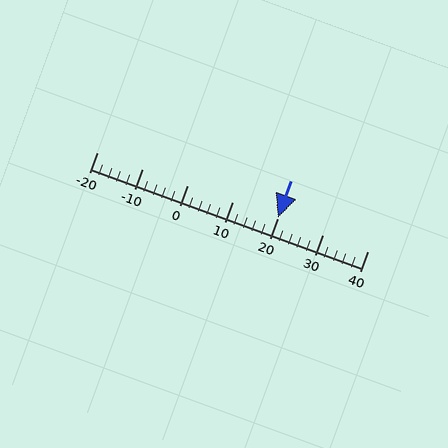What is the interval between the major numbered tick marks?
The major tick marks are spaced 10 units apart.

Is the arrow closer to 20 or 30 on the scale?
The arrow is closer to 20.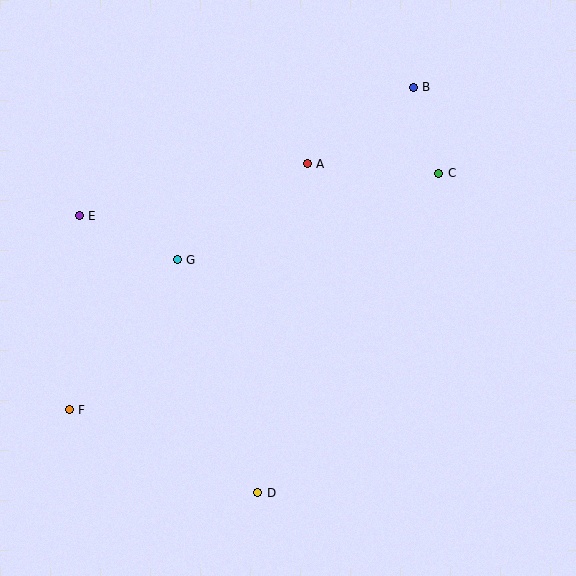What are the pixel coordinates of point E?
Point E is at (79, 216).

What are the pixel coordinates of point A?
Point A is at (307, 164).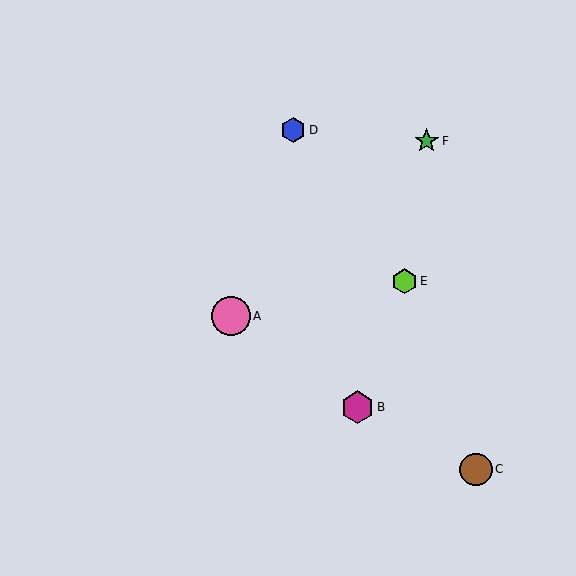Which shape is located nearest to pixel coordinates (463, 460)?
The brown circle (labeled C) at (476, 469) is nearest to that location.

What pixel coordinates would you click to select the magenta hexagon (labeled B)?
Click at (357, 407) to select the magenta hexagon B.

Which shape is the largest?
The pink circle (labeled A) is the largest.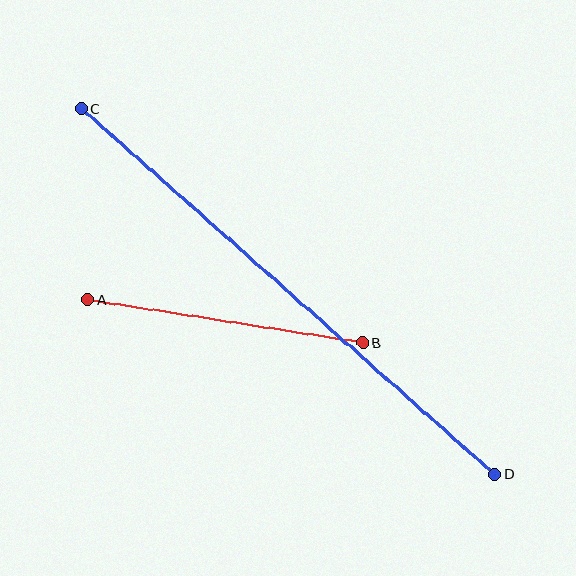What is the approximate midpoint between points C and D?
The midpoint is at approximately (288, 292) pixels.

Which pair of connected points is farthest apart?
Points C and D are farthest apart.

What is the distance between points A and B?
The distance is approximately 278 pixels.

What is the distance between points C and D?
The distance is approximately 552 pixels.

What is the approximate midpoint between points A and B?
The midpoint is at approximately (225, 321) pixels.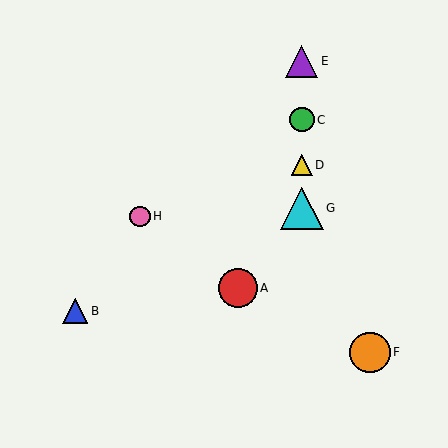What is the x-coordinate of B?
Object B is at x≈75.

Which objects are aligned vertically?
Objects C, D, E, G are aligned vertically.